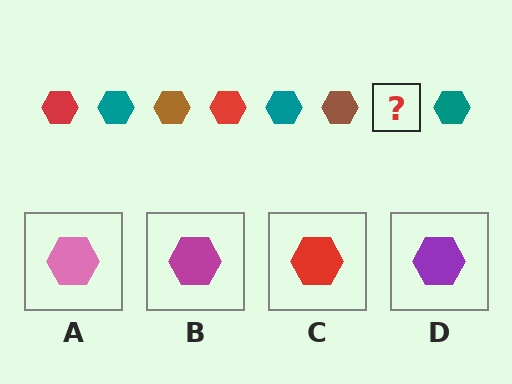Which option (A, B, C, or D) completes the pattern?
C.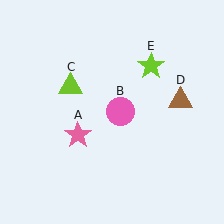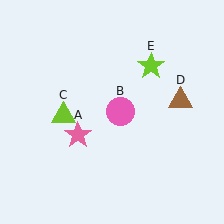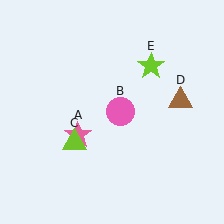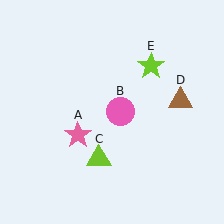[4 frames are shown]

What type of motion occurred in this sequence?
The lime triangle (object C) rotated counterclockwise around the center of the scene.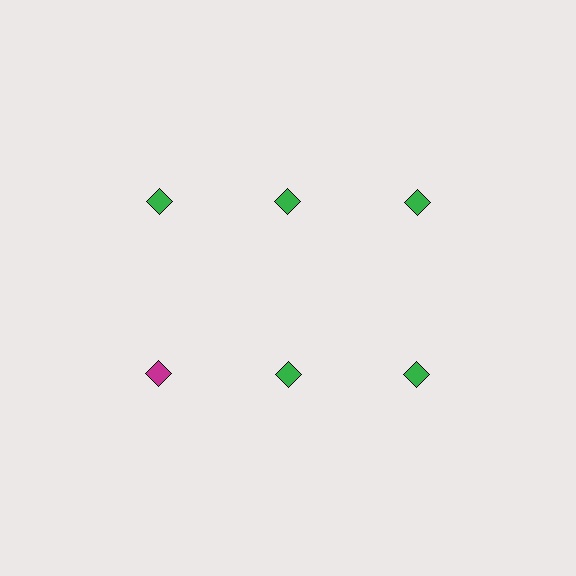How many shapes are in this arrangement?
There are 6 shapes arranged in a grid pattern.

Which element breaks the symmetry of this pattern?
The magenta diamond in the second row, leftmost column breaks the symmetry. All other shapes are green diamonds.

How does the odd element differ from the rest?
It has a different color: magenta instead of green.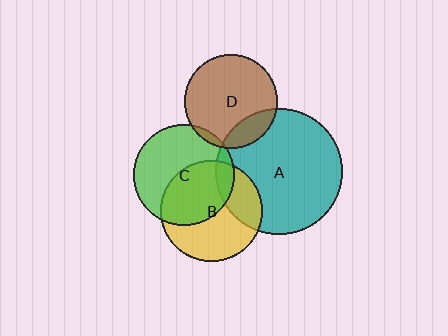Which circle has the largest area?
Circle A (teal).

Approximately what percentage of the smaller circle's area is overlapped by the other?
Approximately 45%.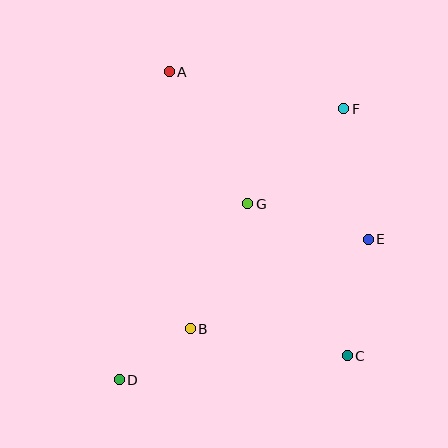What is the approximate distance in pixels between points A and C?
The distance between A and C is approximately 335 pixels.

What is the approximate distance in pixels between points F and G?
The distance between F and G is approximately 135 pixels.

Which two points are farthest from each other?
Points D and F are farthest from each other.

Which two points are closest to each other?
Points B and D are closest to each other.